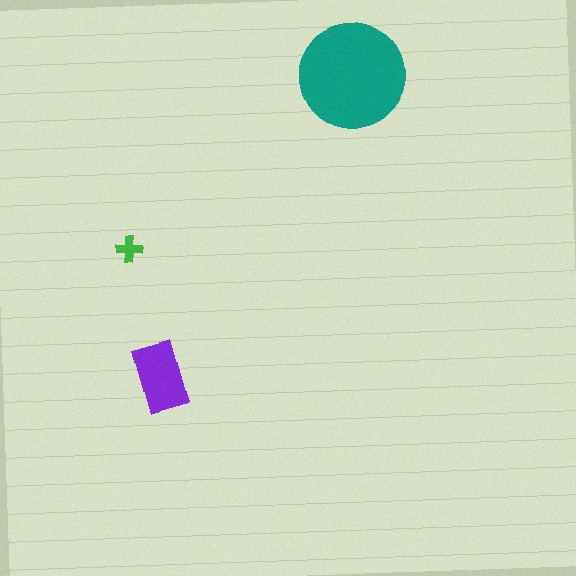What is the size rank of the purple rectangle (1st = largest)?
2nd.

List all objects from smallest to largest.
The green cross, the purple rectangle, the teal circle.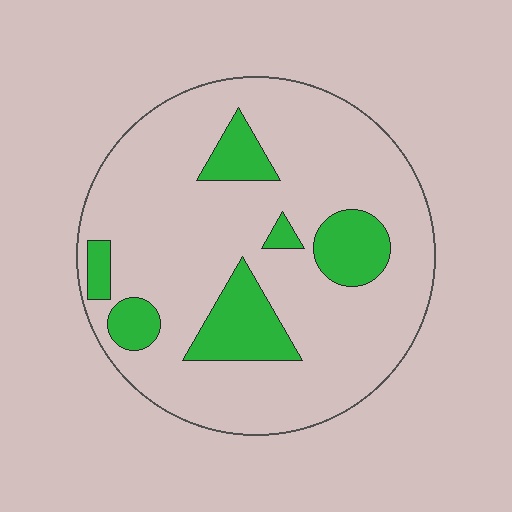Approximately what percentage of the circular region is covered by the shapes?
Approximately 20%.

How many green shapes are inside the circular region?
6.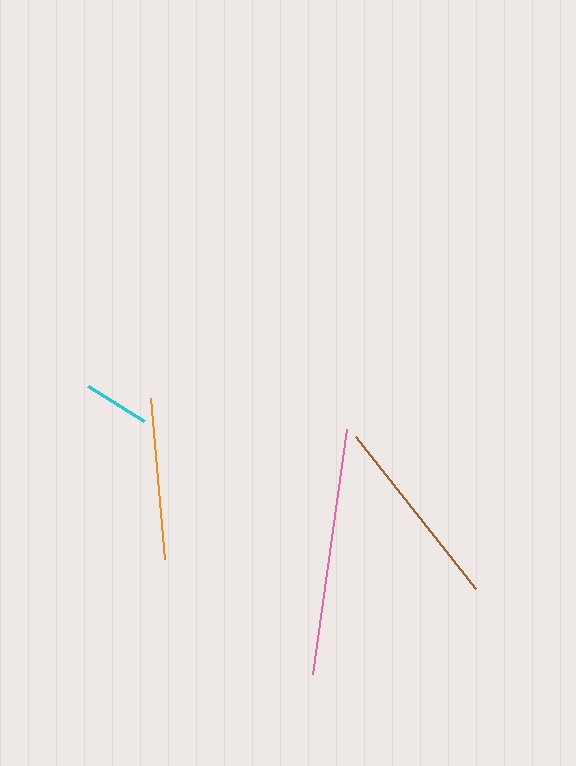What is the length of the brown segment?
The brown segment is approximately 194 pixels long.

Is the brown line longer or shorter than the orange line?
The brown line is longer than the orange line.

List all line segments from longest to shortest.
From longest to shortest: pink, brown, orange, cyan.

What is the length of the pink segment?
The pink segment is approximately 247 pixels long.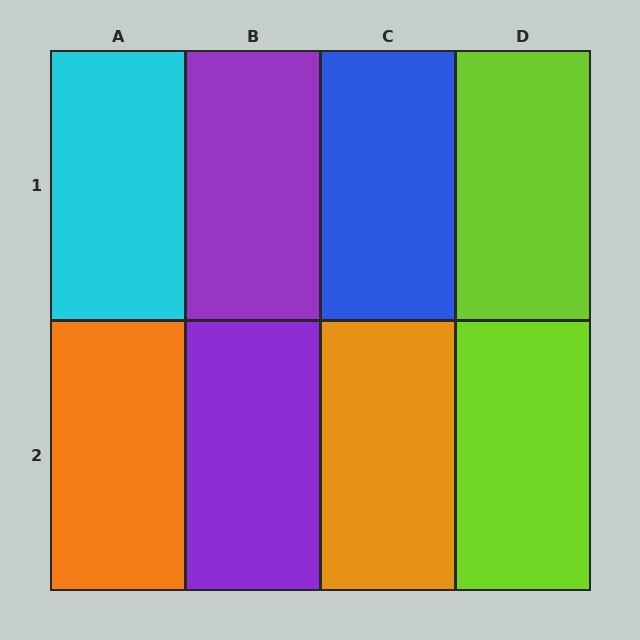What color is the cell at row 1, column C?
Blue.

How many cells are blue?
1 cell is blue.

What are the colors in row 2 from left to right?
Orange, purple, orange, lime.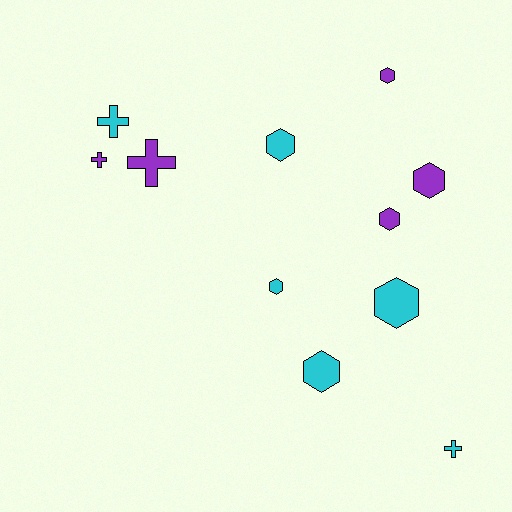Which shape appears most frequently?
Hexagon, with 7 objects.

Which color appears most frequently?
Cyan, with 6 objects.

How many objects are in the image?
There are 11 objects.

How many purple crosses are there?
There are 2 purple crosses.